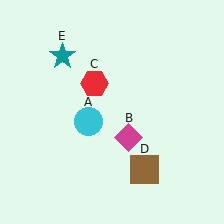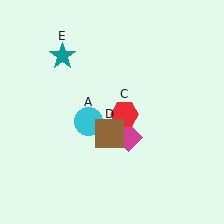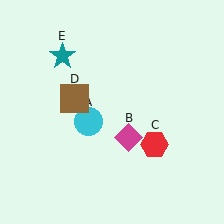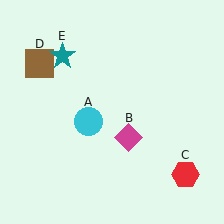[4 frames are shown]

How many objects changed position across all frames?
2 objects changed position: red hexagon (object C), brown square (object D).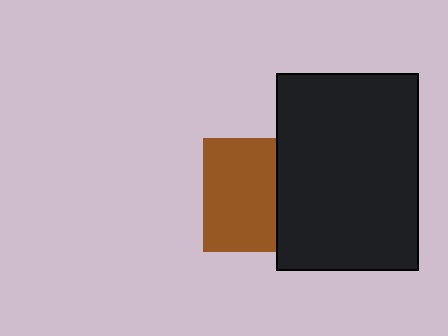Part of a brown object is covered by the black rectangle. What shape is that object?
It is a square.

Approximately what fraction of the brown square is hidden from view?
Roughly 37% of the brown square is hidden behind the black rectangle.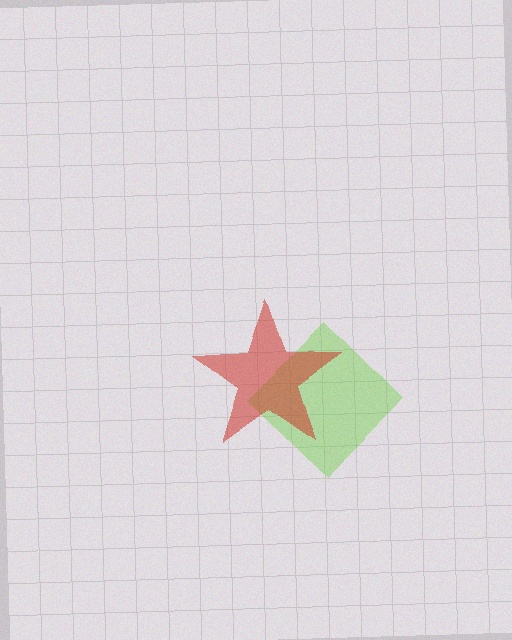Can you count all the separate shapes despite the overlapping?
Yes, there are 2 separate shapes.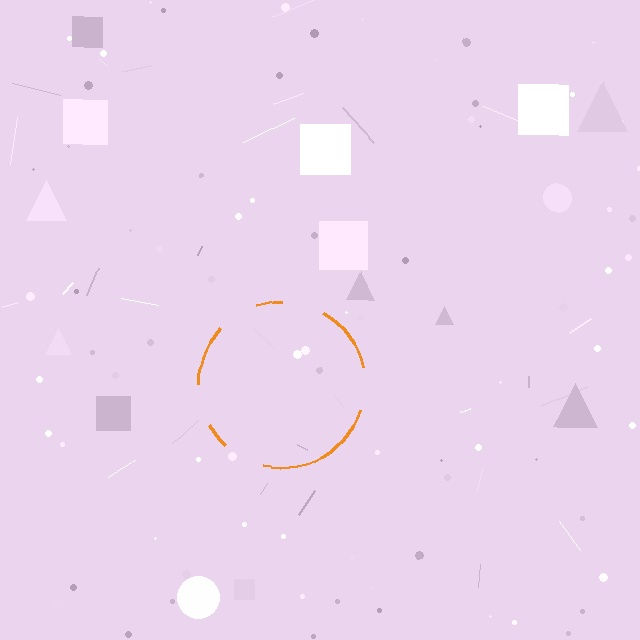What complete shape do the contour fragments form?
The contour fragments form a circle.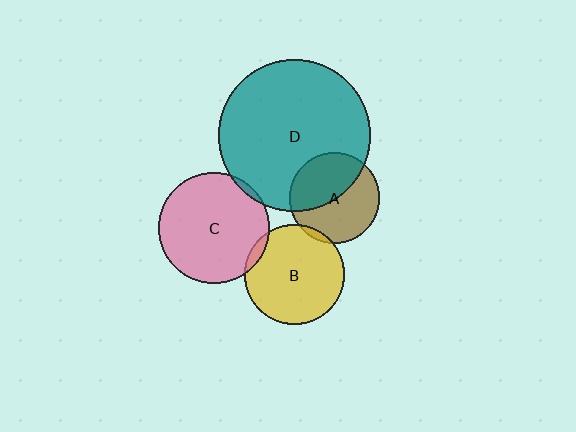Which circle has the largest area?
Circle D (teal).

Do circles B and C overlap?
Yes.